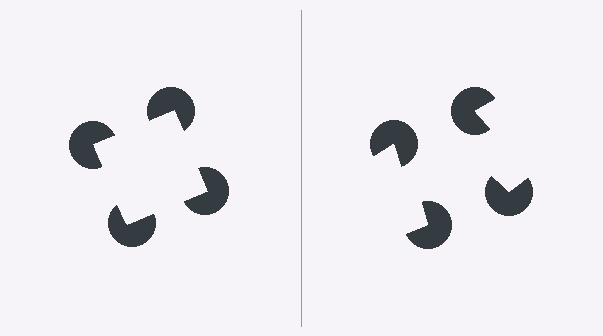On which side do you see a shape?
An illusory square appears on the left side. On the right side the wedge cuts are rotated, so no coherent shape forms.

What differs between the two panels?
The pac-man discs are positioned identically on both sides; only the wedge orientations differ. On the left they align to a square; on the right they are misaligned.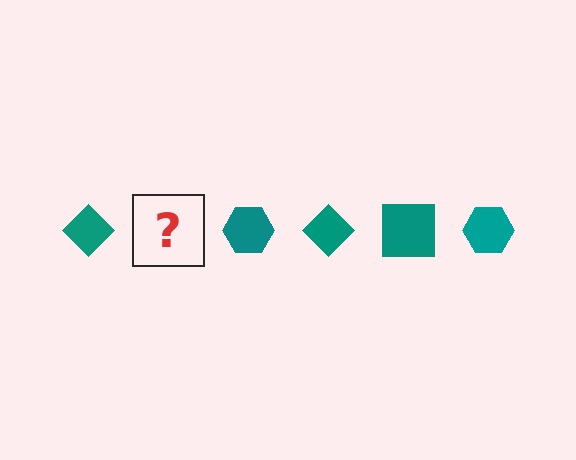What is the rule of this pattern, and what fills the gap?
The rule is that the pattern cycles through diamond, square, hexagon shapes in teal. The gap should be filled with a teal square.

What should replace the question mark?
The question mark should be replaced with a teal square.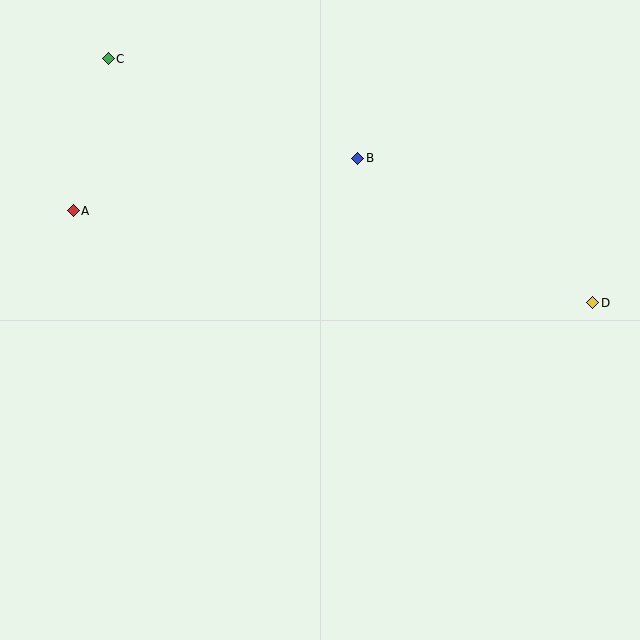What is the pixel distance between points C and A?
The distance between C and A is 156 pixels.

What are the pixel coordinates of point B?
Point B is at (358, 158).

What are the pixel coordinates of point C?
Point C is at (108, 59).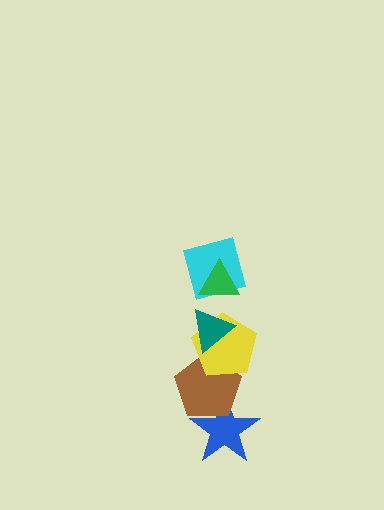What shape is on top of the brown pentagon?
The yellow pentagon is on top of the brown pentagon.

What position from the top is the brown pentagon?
The brown pentagon is 5th from the top.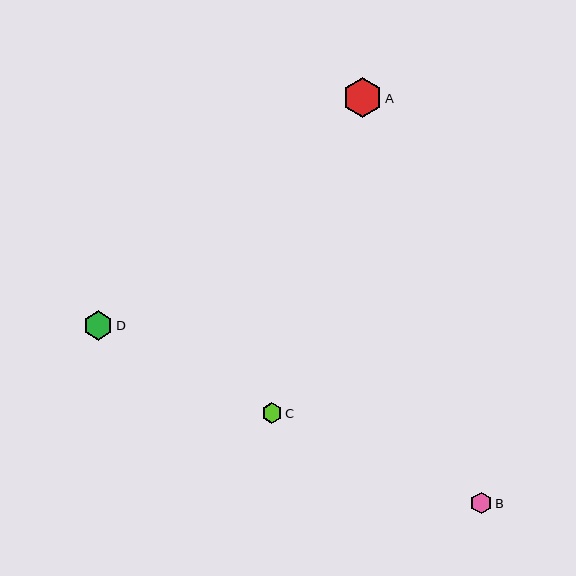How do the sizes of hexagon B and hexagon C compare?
Hexagon B and hexagon C are approximately the same size.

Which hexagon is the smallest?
Hexagon C is the smallest with a size of approximately 21 pixels.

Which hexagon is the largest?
Hexagon A is the largest with a size of approximately 39 pixels.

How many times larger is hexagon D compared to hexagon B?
Hexagon D is approximately 1.4 times the size of hexagon B.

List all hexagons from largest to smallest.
From largest to smallest: A, D, B, C.